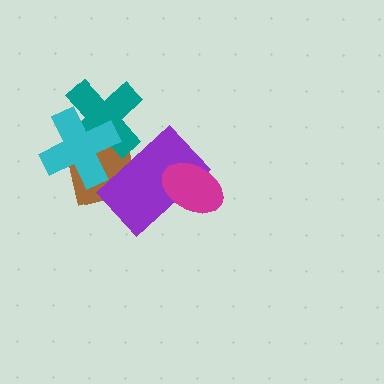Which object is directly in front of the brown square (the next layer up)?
The teal cross is directly in front of the brown square.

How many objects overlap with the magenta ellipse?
1 object overlaps with the magenta ellipse.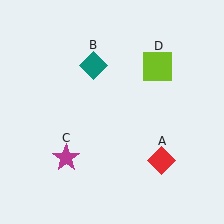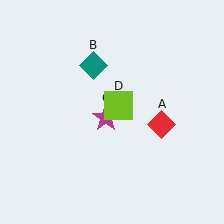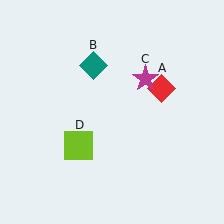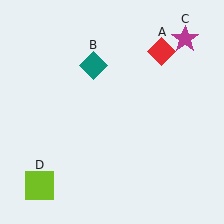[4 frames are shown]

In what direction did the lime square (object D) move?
The lime square (object D) moved down and to the left.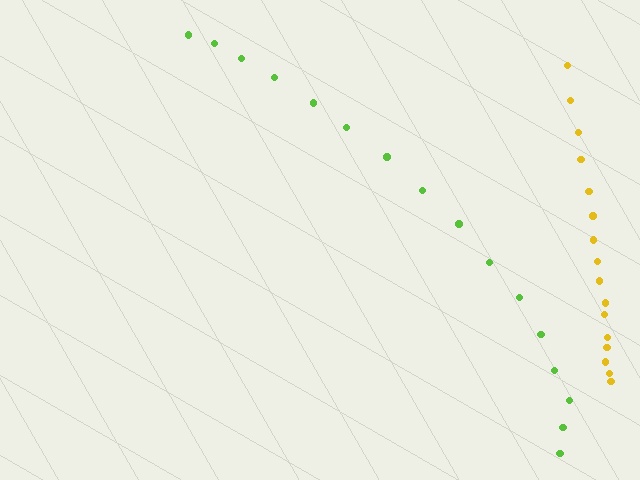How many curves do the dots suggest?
There are 2 distinct paths.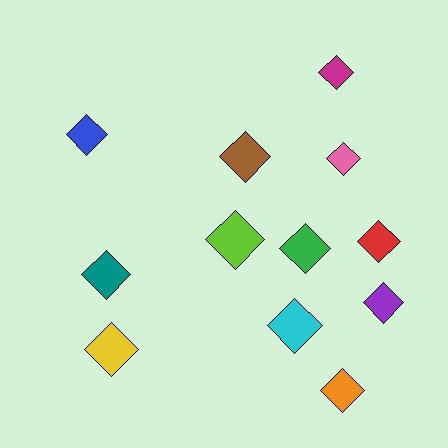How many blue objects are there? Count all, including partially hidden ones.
There is 1 blue object.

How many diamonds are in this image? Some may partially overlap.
There are 12 diamonds.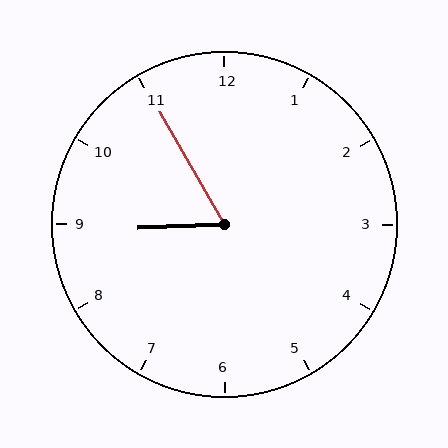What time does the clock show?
8:55.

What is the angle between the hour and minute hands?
Approximately 62 degrees.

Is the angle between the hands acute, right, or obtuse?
It is acute.